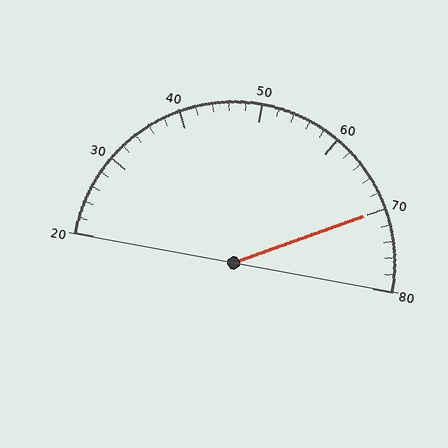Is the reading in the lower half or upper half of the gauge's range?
The reading is in the upper half of the range (20 to 80).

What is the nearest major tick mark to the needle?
The nearest major tick mark is 70.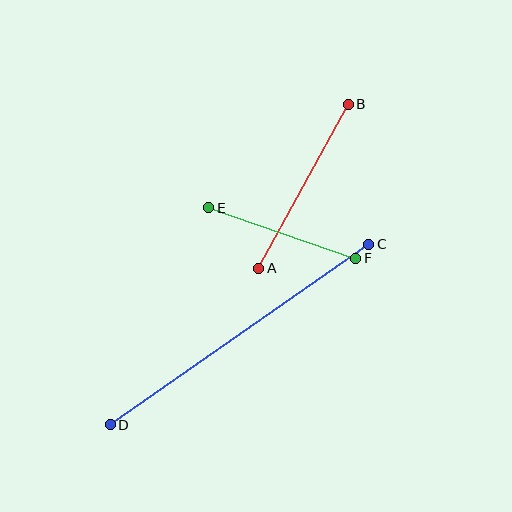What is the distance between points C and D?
The distance is approximately 315 pixels.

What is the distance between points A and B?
The distance is approximately 186 pixels.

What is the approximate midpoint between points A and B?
The midpoint is at approximately (303, 186) pixels.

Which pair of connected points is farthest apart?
Points C and D are farthest apart.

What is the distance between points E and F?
The distance is approximately 156 pixels.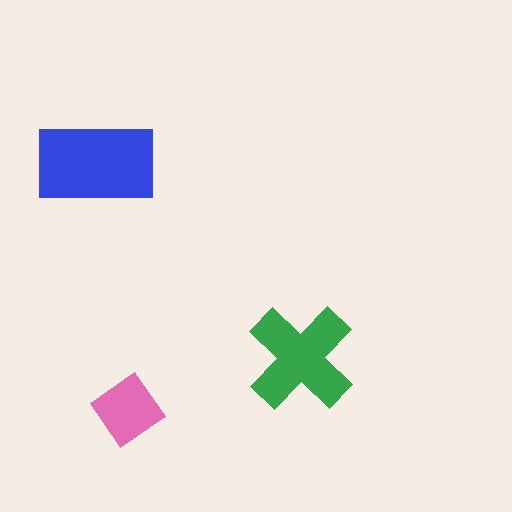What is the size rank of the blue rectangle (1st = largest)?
1st.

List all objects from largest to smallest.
The blue rectangle, the green cross, the pink diamond.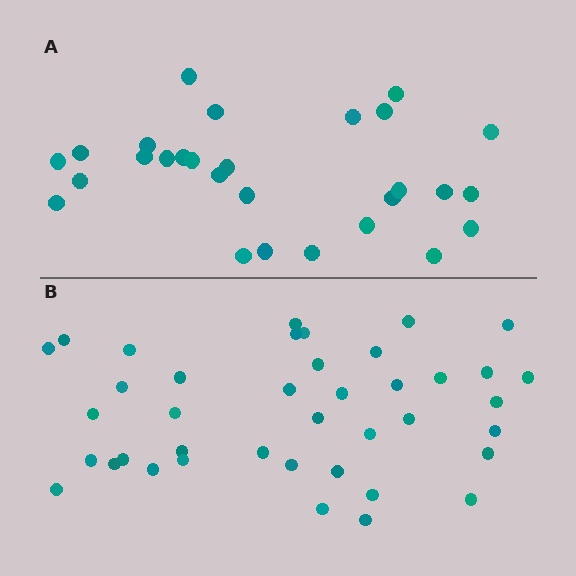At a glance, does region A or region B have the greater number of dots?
Region B (the bottom region) has more dots.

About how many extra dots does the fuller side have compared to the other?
Region B has roughly 12 or so more dots than region A.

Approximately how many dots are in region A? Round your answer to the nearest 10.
About 30 dots. (The exact count is 28, which rounds to 30.)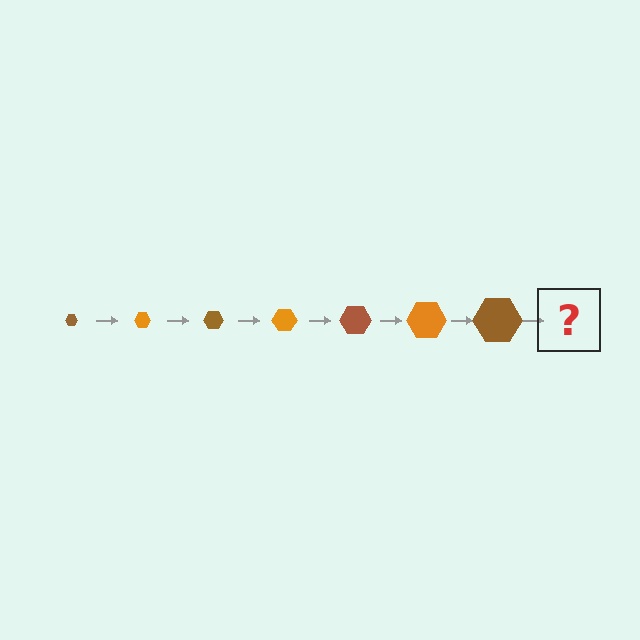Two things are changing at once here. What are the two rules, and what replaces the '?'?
The two rules are that the hexagon grows larger each step and the color cycles through brown and orange. The '?' should be an orange hexagon, larger than the previous one.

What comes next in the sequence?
The next element should be an orange hexagon, larger than the previous one.